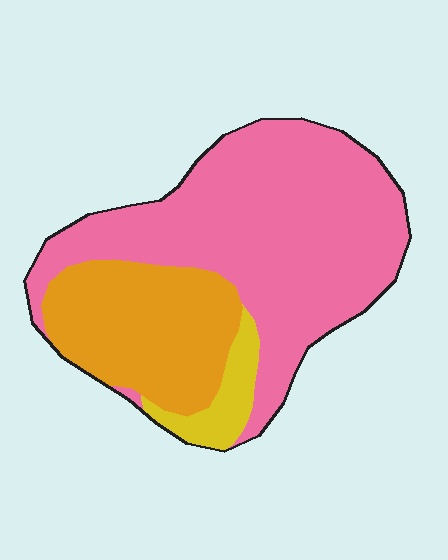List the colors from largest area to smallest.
From largest to smallest: pink, orange, yellow.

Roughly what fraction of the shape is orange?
Orange covers about 30% of the shape.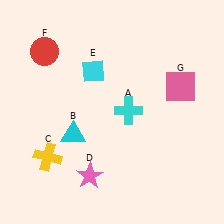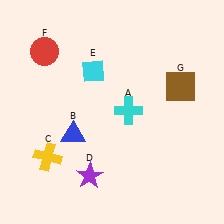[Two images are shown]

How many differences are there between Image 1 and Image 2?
There are 3 differences between the two images.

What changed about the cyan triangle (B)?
In Image 1, B is cyan. In Image 2, it changed to blue.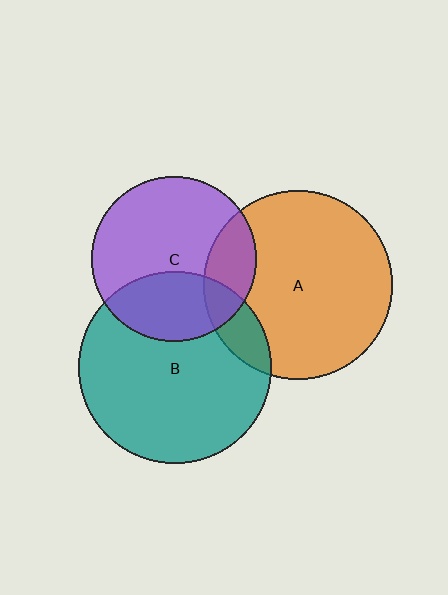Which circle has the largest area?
Circle B (teal).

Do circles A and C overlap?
Yes.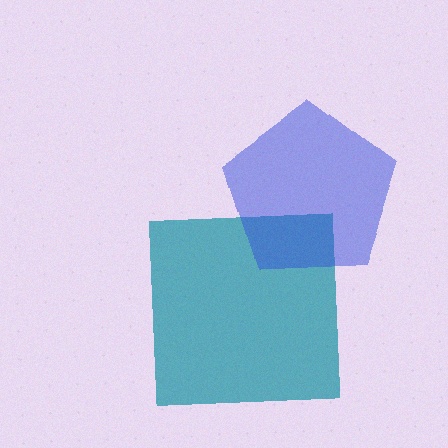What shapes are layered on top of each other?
The layered shapes are: a teal square, a blue pentagon.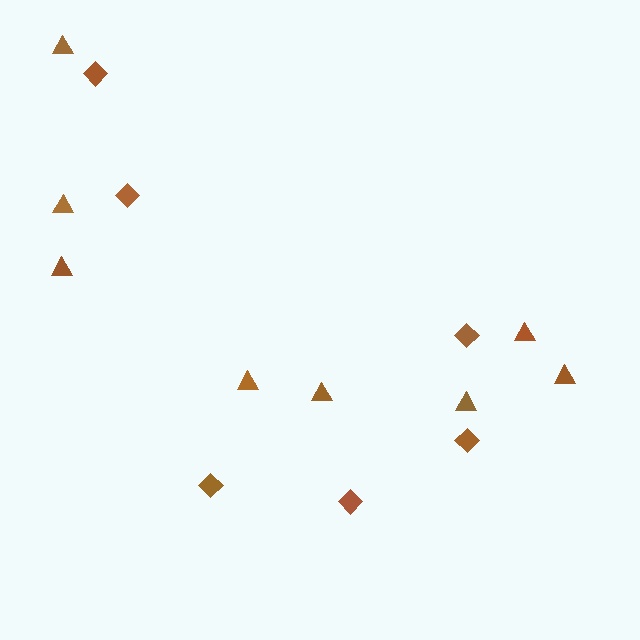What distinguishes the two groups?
There are 2 groups: one group of triangles (8) and one group of diamonds (6).